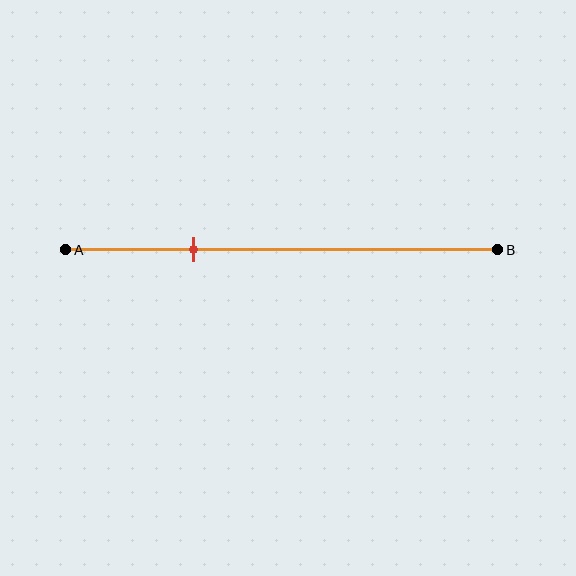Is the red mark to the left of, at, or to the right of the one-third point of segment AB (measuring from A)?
The red mark is to the left of the one-third point of segment AB.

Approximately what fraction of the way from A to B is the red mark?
The red mark is approximately 30% of the way from A to B.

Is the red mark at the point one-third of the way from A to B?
No, the mark is at about 30% from A, not at the 33% one-third point.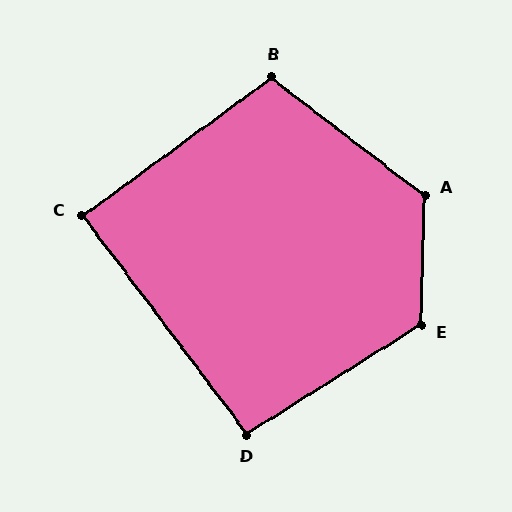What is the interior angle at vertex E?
Approximately 124 degrees (obtuse).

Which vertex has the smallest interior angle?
C, at approximately 89 degrees.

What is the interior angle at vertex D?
Approximately 95 degrees (approximately right).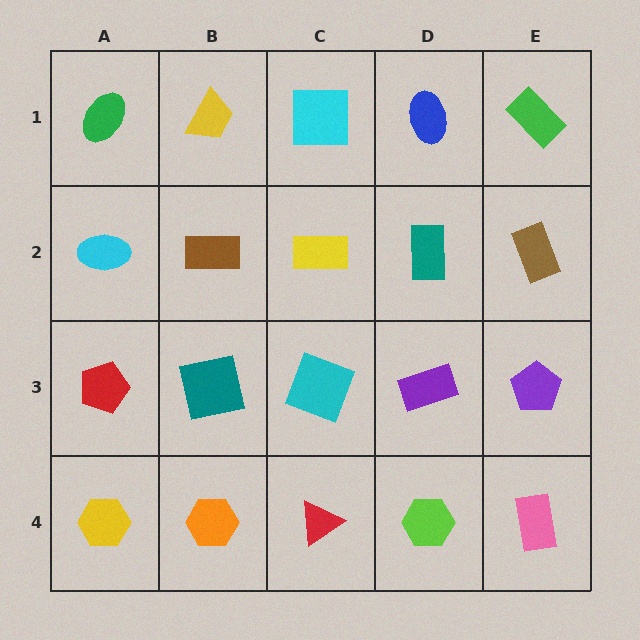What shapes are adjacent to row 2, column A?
A green ellipse (row 1, column A), a red pentagon (row 3, column A), a brown rectangle (row 2, column B).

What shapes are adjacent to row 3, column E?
A brown rectangle (row 2, column E), a pink rectangle (row 4, column E), a purple rectangle (row 3, column D).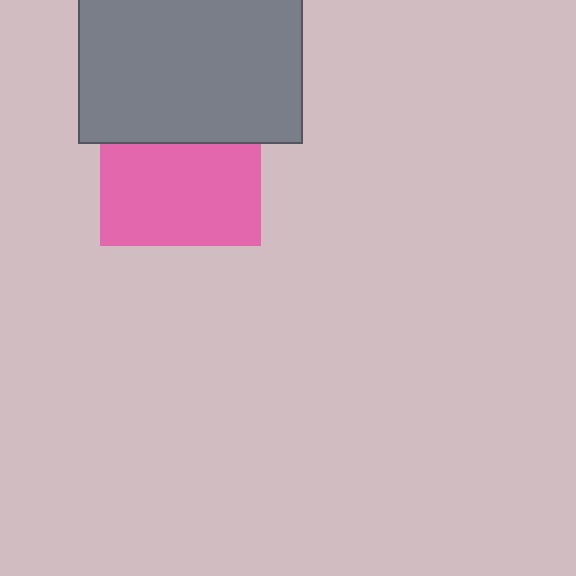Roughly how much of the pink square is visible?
About half of it is visible (roughly 64%).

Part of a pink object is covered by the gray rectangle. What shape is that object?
It is a square.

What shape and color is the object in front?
The object in front is a gray rectangle.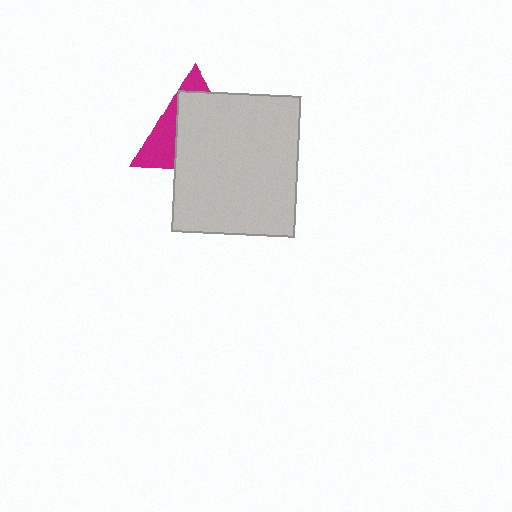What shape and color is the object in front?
The object in front is a light gray rectangle.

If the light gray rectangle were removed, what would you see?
You would see the complete magenta triangle.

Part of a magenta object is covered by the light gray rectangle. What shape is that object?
It is a triangle.